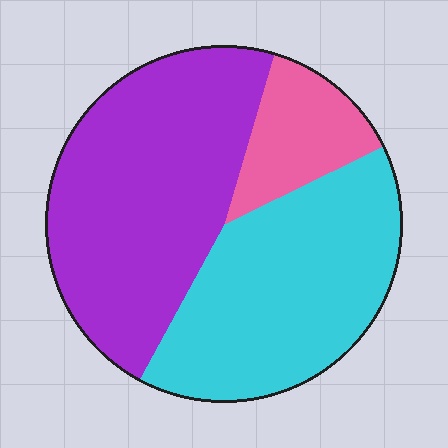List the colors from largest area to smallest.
From largest to smallest: purple, cyan, pink.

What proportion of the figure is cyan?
Cyan takes up between a third and a half of the figure.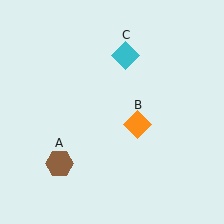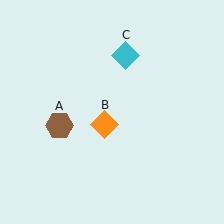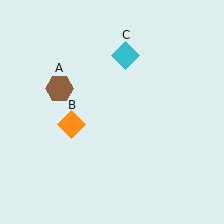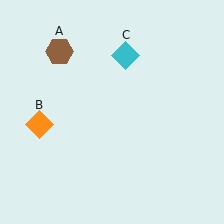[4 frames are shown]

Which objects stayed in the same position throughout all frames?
Cyan diamond (object C) remained stationary.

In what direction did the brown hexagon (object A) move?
The brown hexagon (object A) moved up.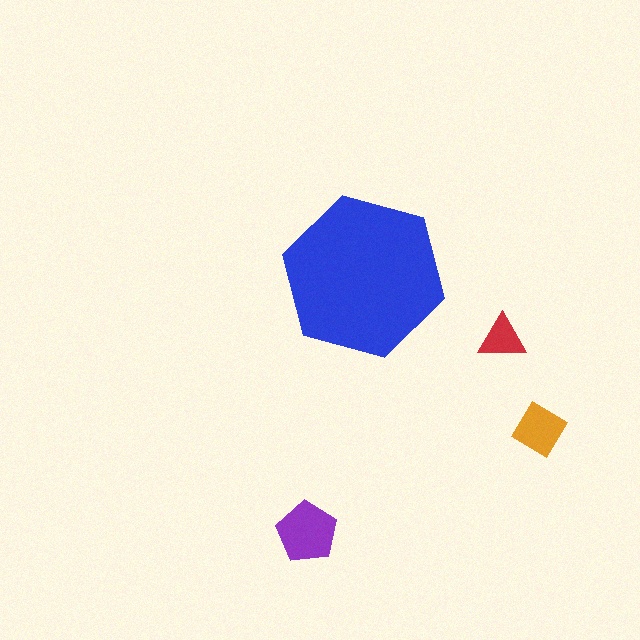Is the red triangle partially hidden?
No, the red triangle is fully visible.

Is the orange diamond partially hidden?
No, the orange diamond is fully visible.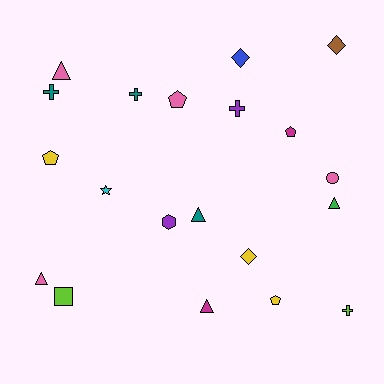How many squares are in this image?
There is 1 square.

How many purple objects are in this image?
There are 2 purple objects.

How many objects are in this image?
There are 20 objects.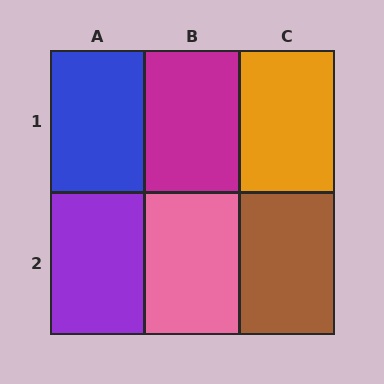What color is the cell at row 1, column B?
Magenta.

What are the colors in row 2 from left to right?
Purple, pink, brown.